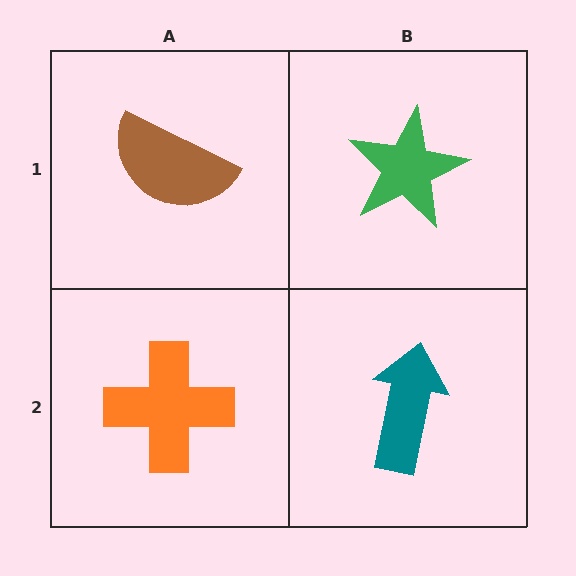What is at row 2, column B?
A teal arrow.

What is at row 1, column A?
A brown semicircle.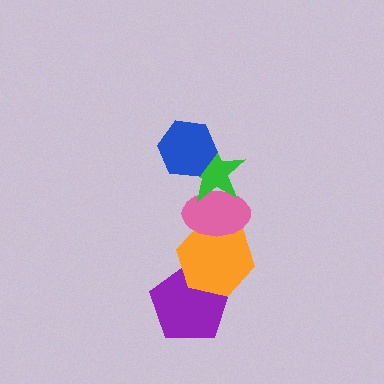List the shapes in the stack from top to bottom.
From top to bottom: the blue hexagon, the green star, the pink ellipse, the orange hexagon, the purple pentagon.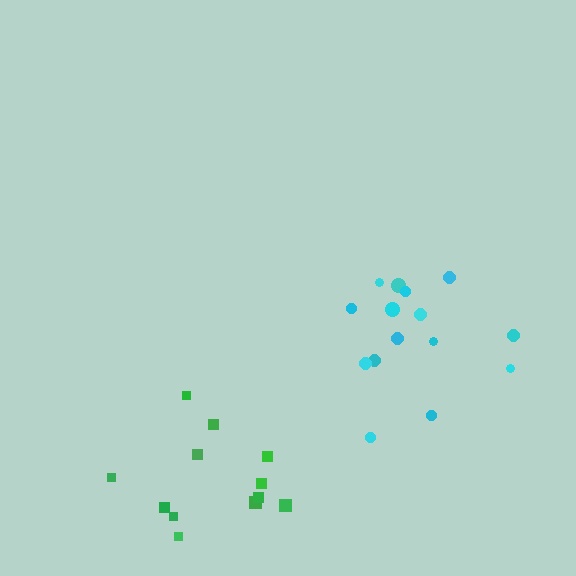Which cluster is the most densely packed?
Cyan.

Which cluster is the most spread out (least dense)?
Green.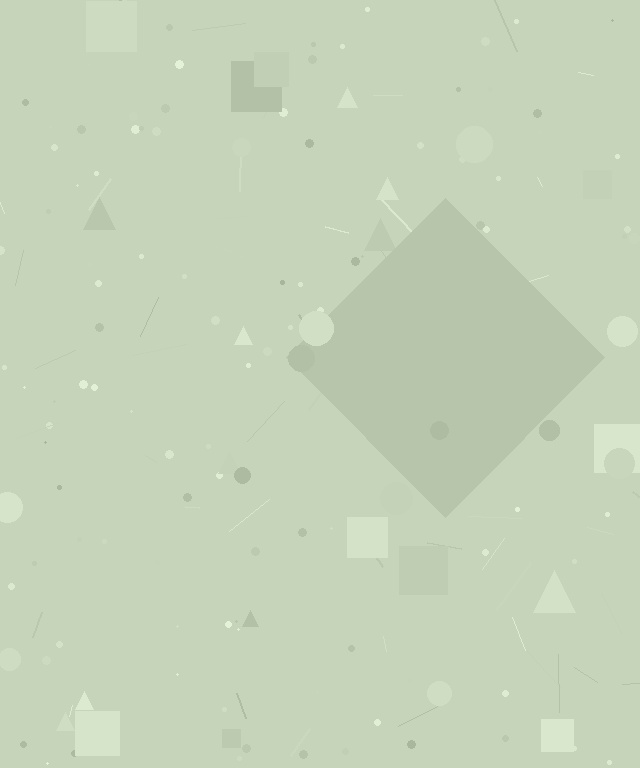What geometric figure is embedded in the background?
A diamond is embedded in the background.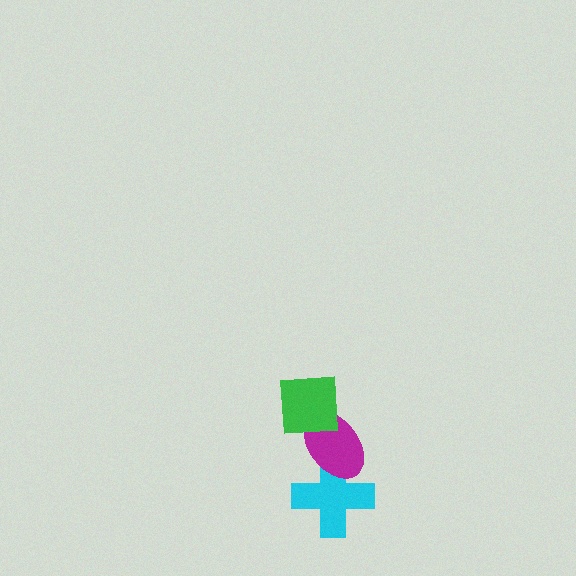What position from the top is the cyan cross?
The cyan cross is 3rd from the top.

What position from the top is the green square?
The green square is 1st from the top.